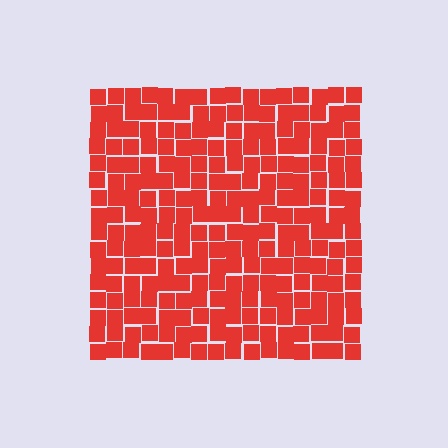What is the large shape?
The large shape is a square.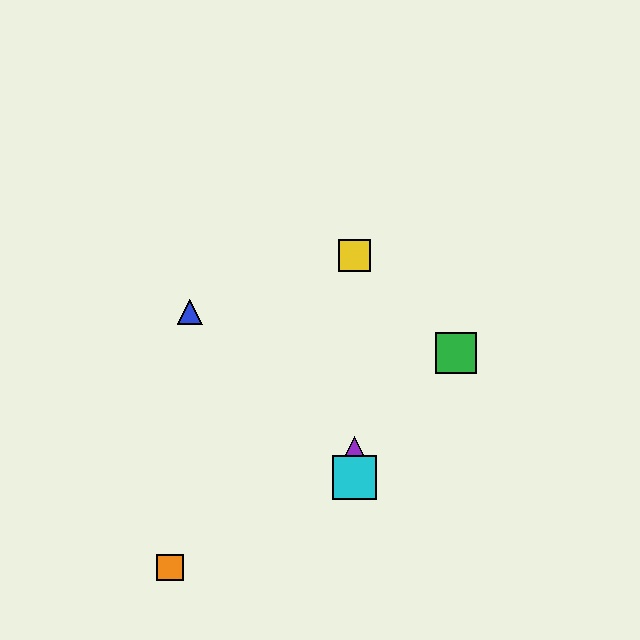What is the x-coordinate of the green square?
The green square is at x≈456.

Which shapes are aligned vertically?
The red square, the yellow square, the purple triangle, the cyan square are aligned vertically.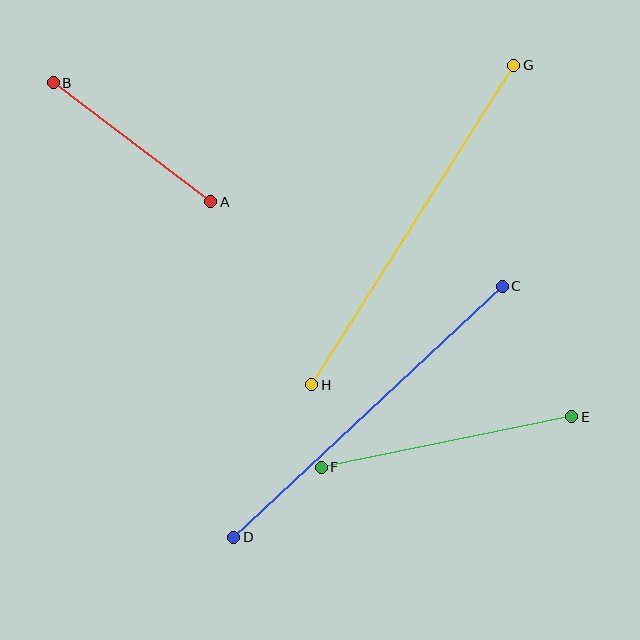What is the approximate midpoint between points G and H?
The midpoint is at approximately (413, 225) pixels.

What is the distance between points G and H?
The distance is approximately 378 pixels.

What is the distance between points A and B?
The distance is approximately 197 pixels.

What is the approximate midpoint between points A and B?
The midpoint is at approximately (132, 142) pixels.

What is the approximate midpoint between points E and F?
The midpoint is at approximately (447, 442) pixels.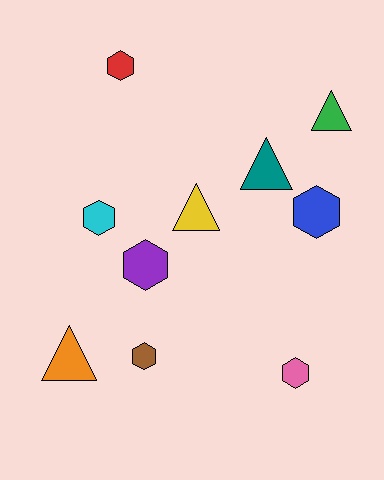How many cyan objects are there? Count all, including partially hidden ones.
There is 1 cyan object.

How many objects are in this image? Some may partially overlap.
There are 10 objects.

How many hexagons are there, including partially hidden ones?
There are 6 hexagons.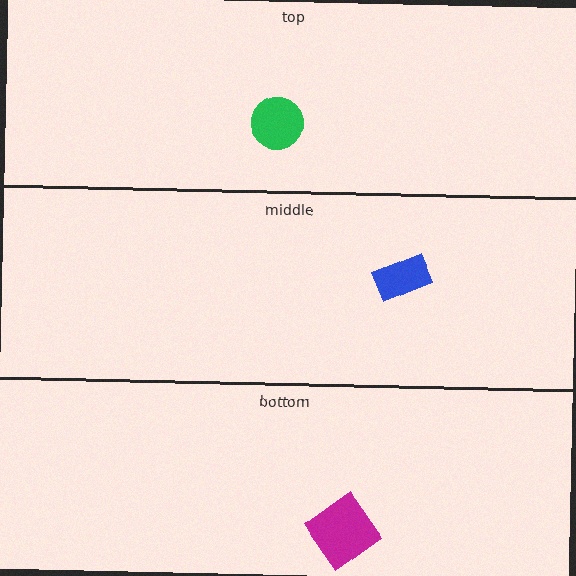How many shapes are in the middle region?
1.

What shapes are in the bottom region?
The magenta diamond.